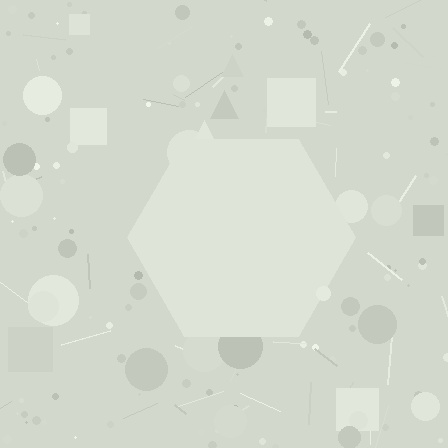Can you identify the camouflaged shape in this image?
The camouflaged shape is a hexagon.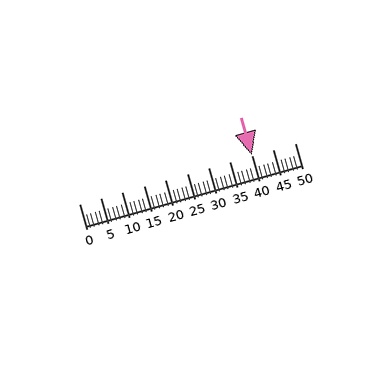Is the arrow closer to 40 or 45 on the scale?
The arrow is closer to 40.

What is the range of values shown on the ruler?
The ruler shows values from 0 to 50.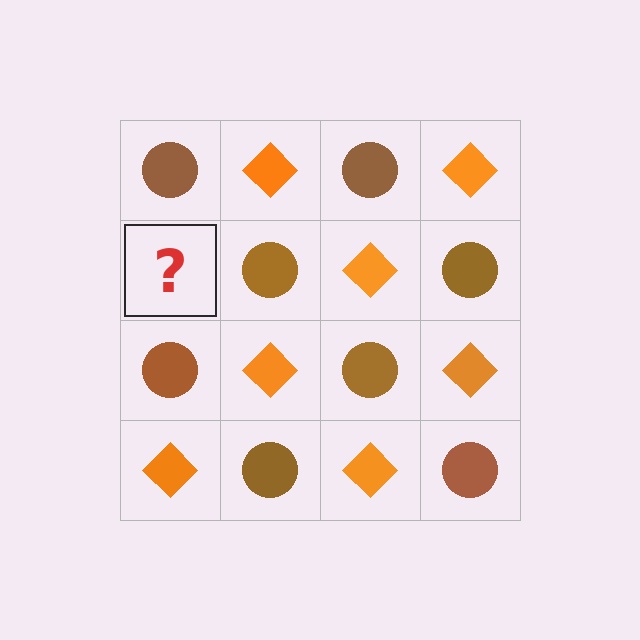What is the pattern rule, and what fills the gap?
The rule is that it alternates brown circle and orange diamond in a checkerboard pattern. The gap should be filled with an orange diamond.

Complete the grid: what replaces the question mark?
The question mark should be replaced with an orange diamond.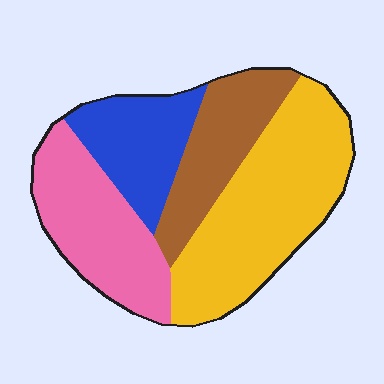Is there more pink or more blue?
Pink.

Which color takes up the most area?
Yellow, at roughly 40%.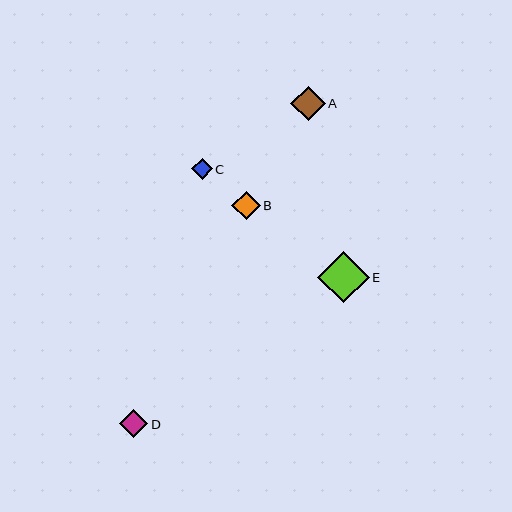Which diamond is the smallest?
Diamond C is the smallest with a size of approximately 20 pixels.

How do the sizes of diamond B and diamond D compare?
Diamond B and diamond D are approximately the same size.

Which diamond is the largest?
Diamond E is the largest with a size of approximately 51 pixels.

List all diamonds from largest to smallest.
From largest to smallest: E, A, B, D, C.